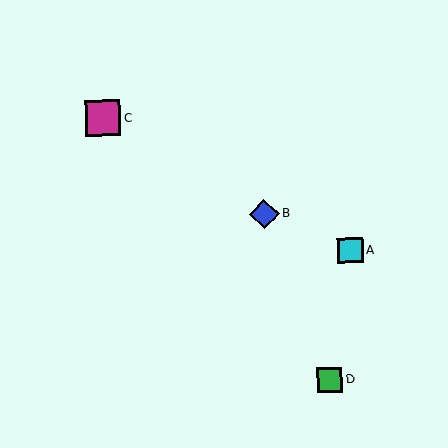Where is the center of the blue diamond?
The center of the blue diamond is at (264, 214).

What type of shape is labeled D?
Shape D is a green square.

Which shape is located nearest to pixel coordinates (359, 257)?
The cyan square (labeled A) at (350, 250) is nearest to that location.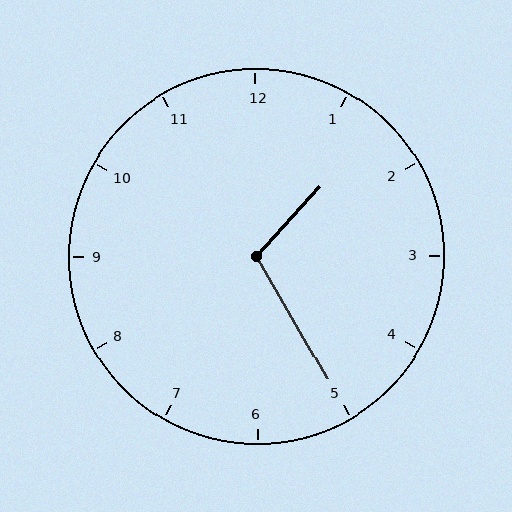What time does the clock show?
1:25.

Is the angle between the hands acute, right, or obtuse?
It is obtuse.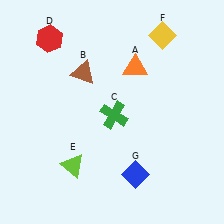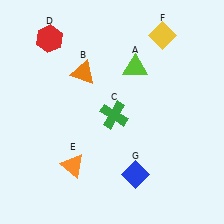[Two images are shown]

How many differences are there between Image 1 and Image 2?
There are 3 differences between the two images.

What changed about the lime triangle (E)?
In Image 1, E is lime. In Image 2, it changed to orange.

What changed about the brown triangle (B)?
In Image 1, B is brown. In Image 2, it changed to orange.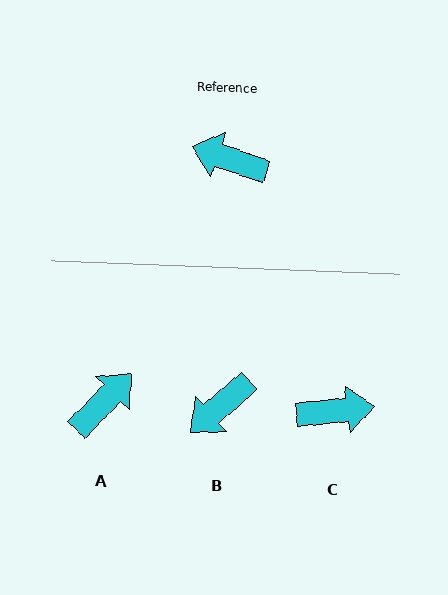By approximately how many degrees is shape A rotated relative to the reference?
Approximately 115 degrees clockwise.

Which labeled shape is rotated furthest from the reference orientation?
C, about 154 degrees away.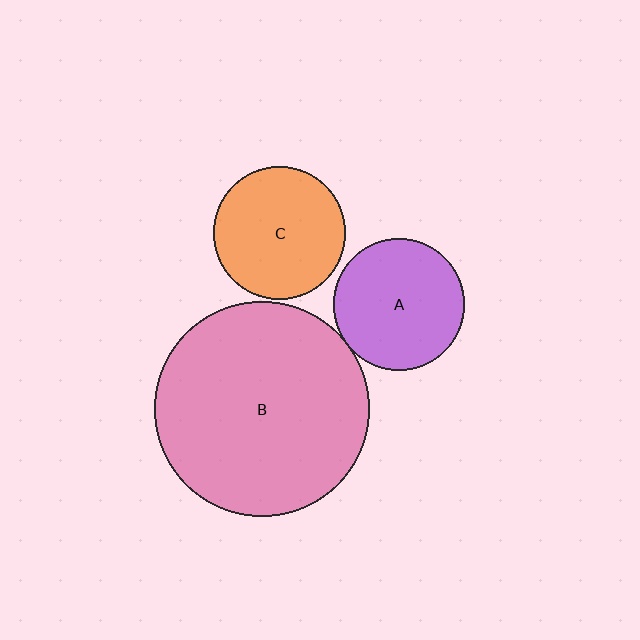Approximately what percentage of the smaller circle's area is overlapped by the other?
Approximately 5%.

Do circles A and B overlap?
Yes.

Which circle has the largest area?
Circle B (pink).